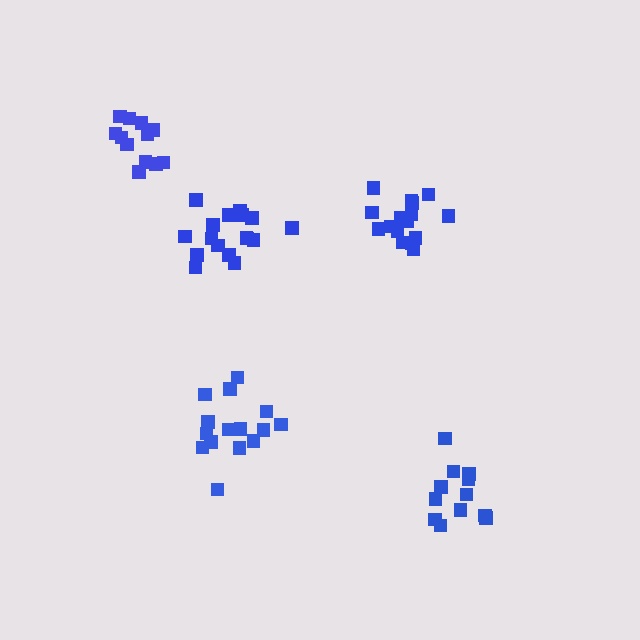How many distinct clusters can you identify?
There are 5 distinct clusters.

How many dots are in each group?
Group 1: 12 dots, Group 2: 17 dots, Group 3: 16 dots, Group 4: 15 dots, Group 5: 12 dots (72 total).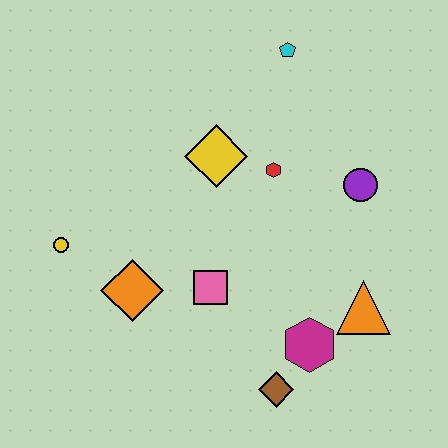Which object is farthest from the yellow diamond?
The brown diamond is farthest from the yellow diamond.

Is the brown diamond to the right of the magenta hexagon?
No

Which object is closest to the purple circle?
The red hexagon is closest to the purple circle.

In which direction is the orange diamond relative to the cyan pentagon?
The orange diamond is below the cyan pentagon.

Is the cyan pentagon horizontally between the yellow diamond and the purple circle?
Yes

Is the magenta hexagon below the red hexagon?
Yes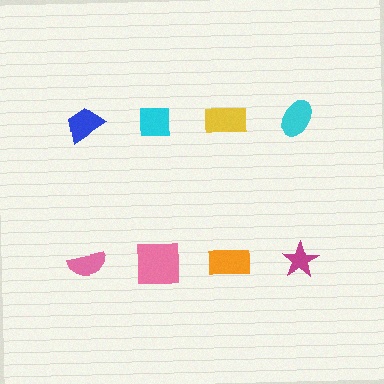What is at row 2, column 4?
A magenta star.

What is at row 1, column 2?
A cyan square.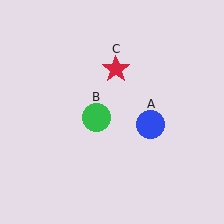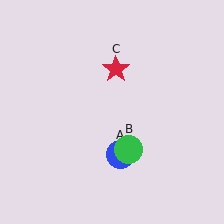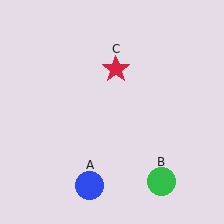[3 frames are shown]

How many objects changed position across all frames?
2 objects changed position: blue circle (object A), green circle (object B).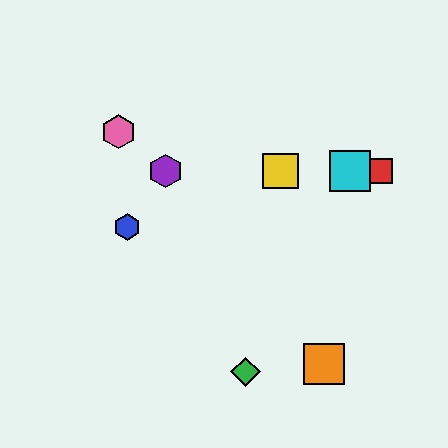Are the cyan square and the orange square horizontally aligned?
No, the cyan square is at y≈171 and the orange square is at y≈364.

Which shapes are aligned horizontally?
The red square, the yellow square, the purple hexagon, the cyan square are aligned horizontally.